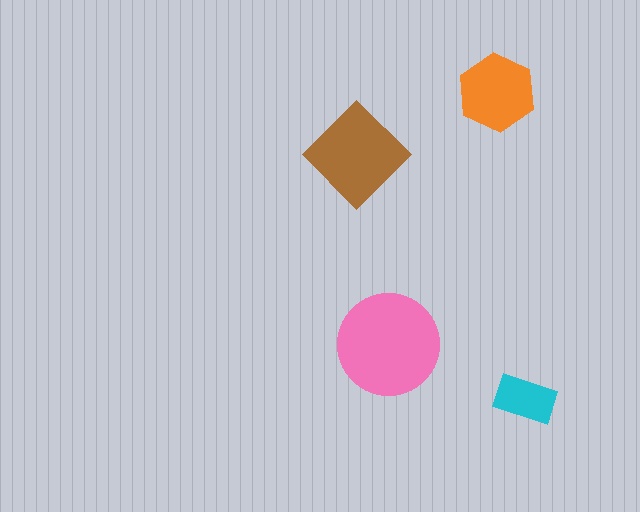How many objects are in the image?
There are 4 objects in the image.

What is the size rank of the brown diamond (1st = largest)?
2nd.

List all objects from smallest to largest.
The cyan rectangle, the orange hexagon, the brown diamond, the pink circle.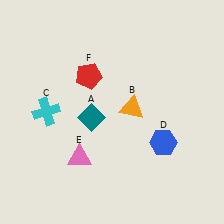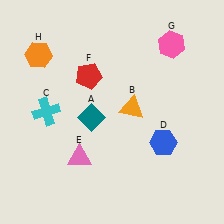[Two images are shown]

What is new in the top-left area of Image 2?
An orange hexagon (H) was added in the top-left area of Image 2.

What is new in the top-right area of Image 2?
A pink hexagon (G) was added in the top-right area of Image 2.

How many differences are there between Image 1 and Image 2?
There are 2 differences between the two images.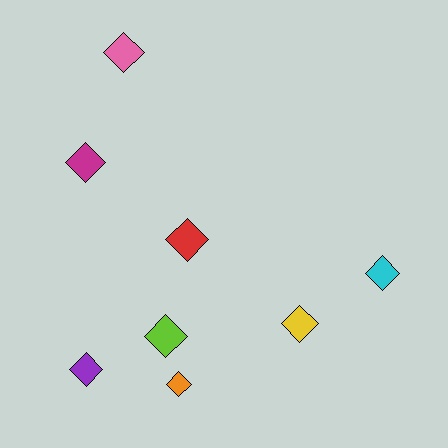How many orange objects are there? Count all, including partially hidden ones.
There is 1 orange object.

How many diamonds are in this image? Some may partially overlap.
There are 8 diamonds.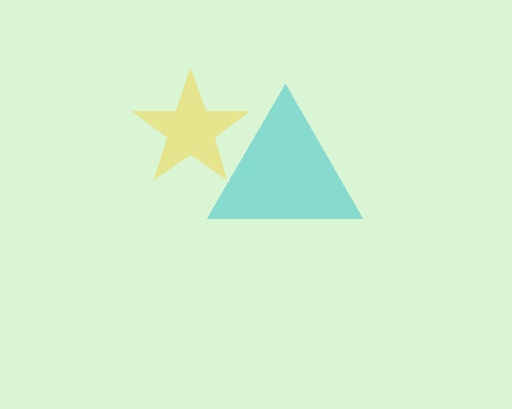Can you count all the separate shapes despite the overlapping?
Yes, there are 2 separate shapes.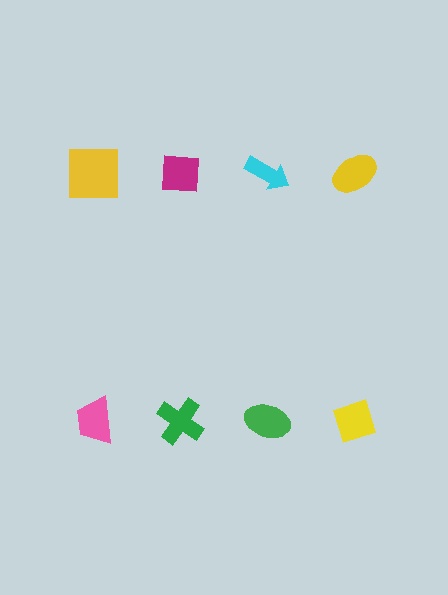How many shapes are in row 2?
4 shapes.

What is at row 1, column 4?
A yellow ellipse.